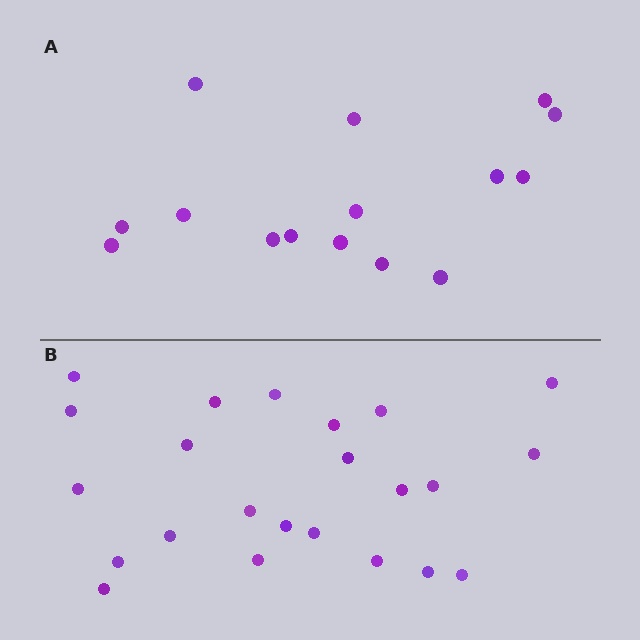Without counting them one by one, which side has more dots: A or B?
Region B (the bottom region) has more dots.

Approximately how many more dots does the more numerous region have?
Region B has roughly 8 or so more dots than region A.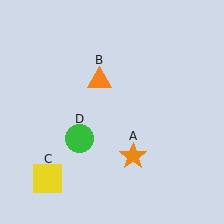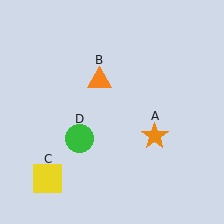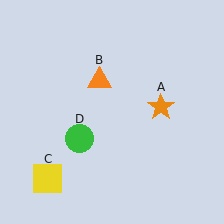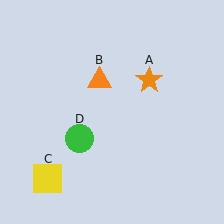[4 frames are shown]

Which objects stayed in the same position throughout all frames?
Orange triangle (object B) and yellow square (object C) and green circle (object D) remained stationary.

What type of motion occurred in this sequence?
The orange star (object A) rotated counterclockwise around the center of the scene.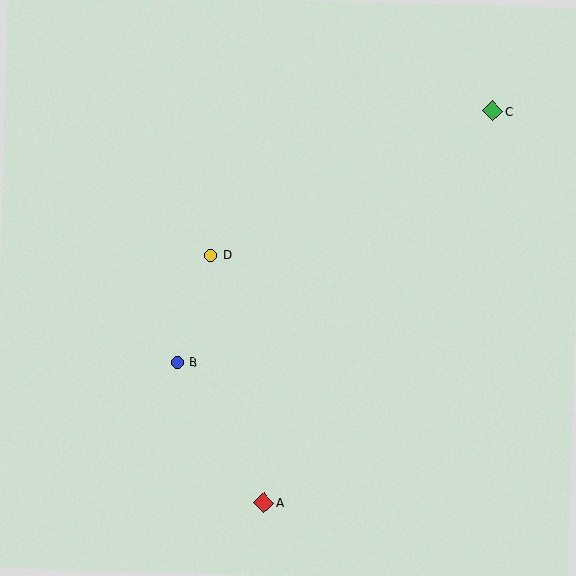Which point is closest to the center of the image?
Point D at (211, 255) is closest to the center.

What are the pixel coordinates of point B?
Point B is at (177, 362).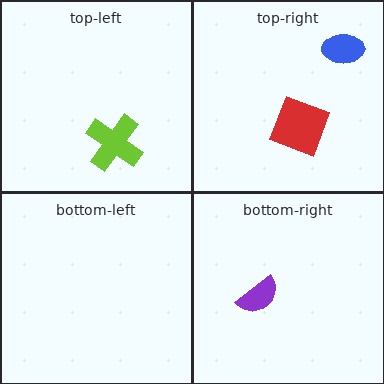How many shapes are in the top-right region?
2.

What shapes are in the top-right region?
The red diamond, the blue ellipse.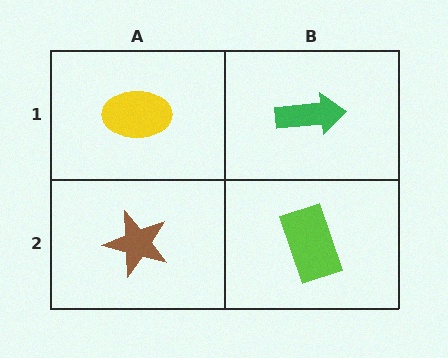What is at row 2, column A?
A brown star.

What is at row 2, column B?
A lime rectangle.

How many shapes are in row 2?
2 shapes.